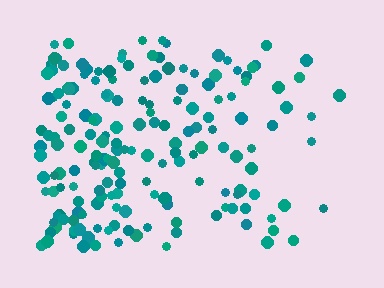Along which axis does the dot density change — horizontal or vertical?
Horizontal.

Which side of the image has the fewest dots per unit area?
The right.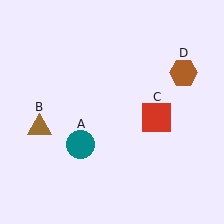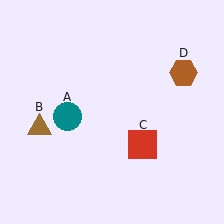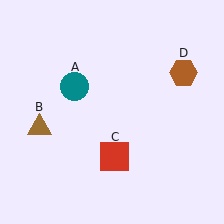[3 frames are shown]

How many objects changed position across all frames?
2 objects changed position: teal circle (object A), red square (object C).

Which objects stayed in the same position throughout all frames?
Brown triangle (object B) and brown hexagon (object D) remained stationary.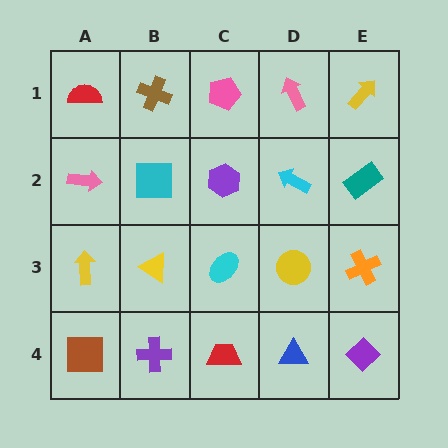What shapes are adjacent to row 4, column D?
A yellow circle (row 3, column D), a red trapezoid (row 4, column C), a purple diamond (row 4, column E).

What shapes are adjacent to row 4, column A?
A yellow arrow (row 3, column A), a purple cross (row 4, column B).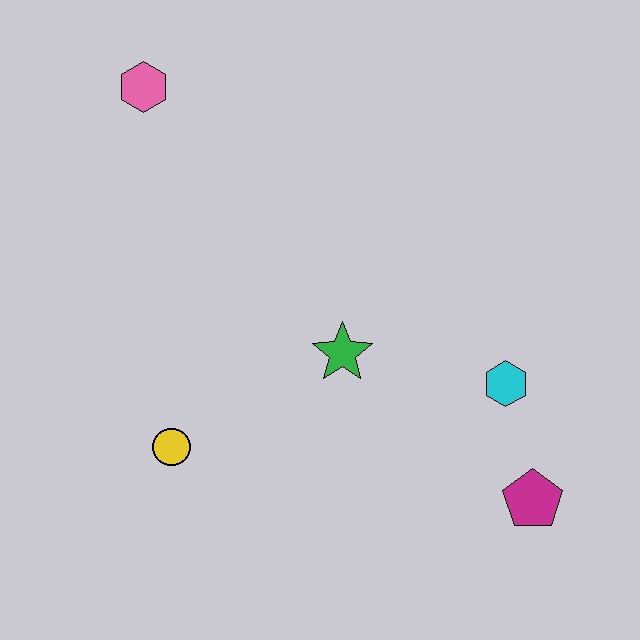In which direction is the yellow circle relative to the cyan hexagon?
The yellow circle is to the left of the cyan hexagon.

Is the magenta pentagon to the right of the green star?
Yes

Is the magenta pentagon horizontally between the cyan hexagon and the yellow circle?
No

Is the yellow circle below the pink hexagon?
Yes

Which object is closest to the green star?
The cyan hexagon is closest to the green star.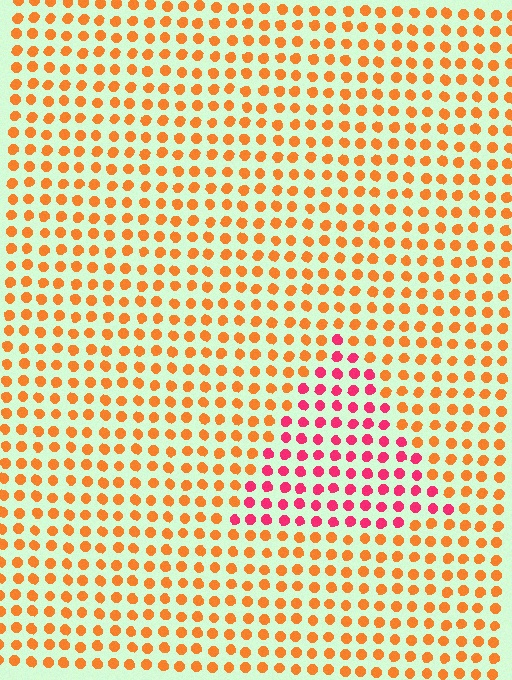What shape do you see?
I see a triangle.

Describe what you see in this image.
The image is filled with small orange elements in a uniform arrangement. A triangle-shaped region is visible where the elements are tinted to a slightly different hue, forming a subtle color boundary.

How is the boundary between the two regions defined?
The boundary is defined purely by a slight shift in hue (about 47 degrees). Spacing, size, and orientation are identical on both sides.